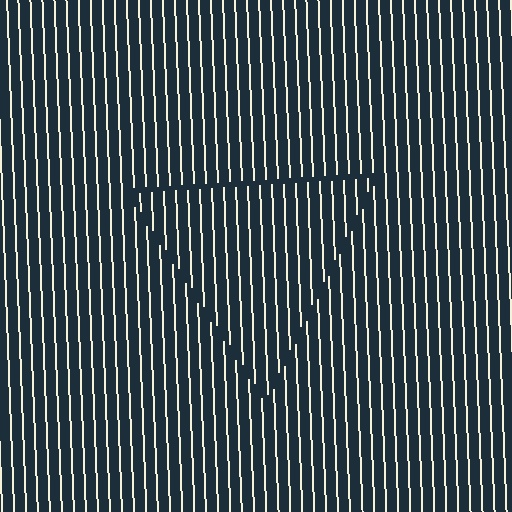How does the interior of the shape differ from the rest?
The interior of the shape contains the same grating, shifted by half a period — the contour is defined by the phase discontinuity where line-ends from the inner and outer gratings abut.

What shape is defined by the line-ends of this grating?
An illusory triangle. The interior of the shape contains the same grating, shifted by half a period — the contour is defined by the phase discontinuity where line-ends from the inner and outer gratings abut.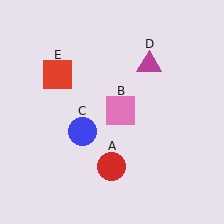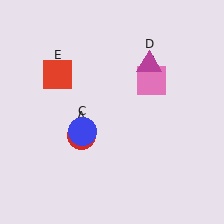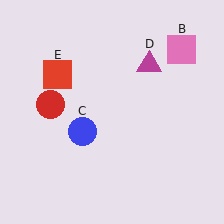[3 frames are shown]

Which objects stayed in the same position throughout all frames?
Blue circle (object C) and magenta triangle (object D) and red square (object E) remained stationary.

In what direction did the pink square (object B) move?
The pink square (object B) moved up and to the right.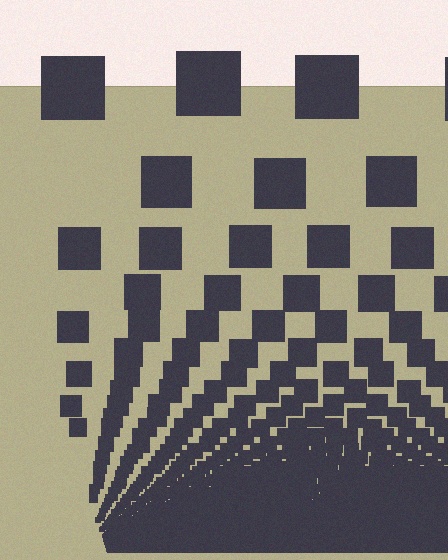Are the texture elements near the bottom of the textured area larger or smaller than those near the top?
Smaller. The gradient is inverted — elements near the bottom are smaller and denser.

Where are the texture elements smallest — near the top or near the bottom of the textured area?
Near the bottom.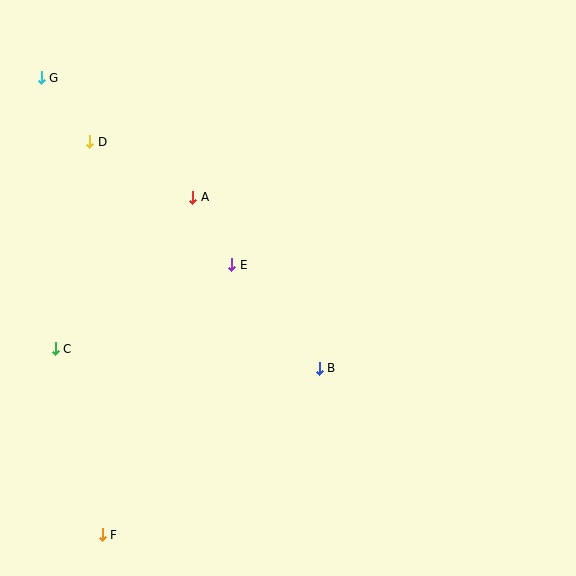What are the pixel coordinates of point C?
Point C is at (55, 349).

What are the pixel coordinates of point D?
Point D is at (90, 142).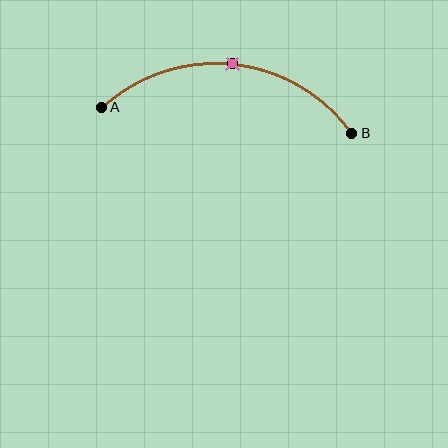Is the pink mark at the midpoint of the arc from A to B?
Yes. The pink mark lies on the arc at equal arc-length from both A and B — it is the arc midpoint.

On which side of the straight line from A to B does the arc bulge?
The arc bulges above the straight line connecting A and B.